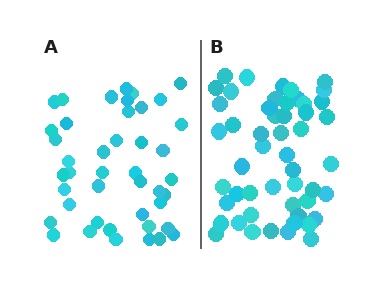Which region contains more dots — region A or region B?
Region B (the right region) has more dots.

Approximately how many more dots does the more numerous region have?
Region B has roughly 8 or so more dots than region A.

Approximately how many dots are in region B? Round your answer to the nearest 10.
About 50 dots. (The exact count is 51, which rounds to 50.)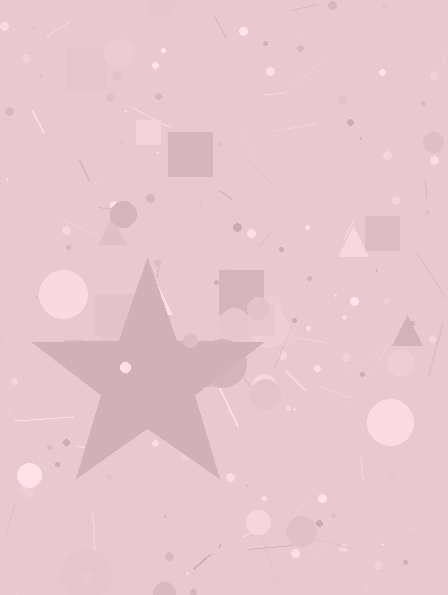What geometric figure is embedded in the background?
A star is embedded in the background.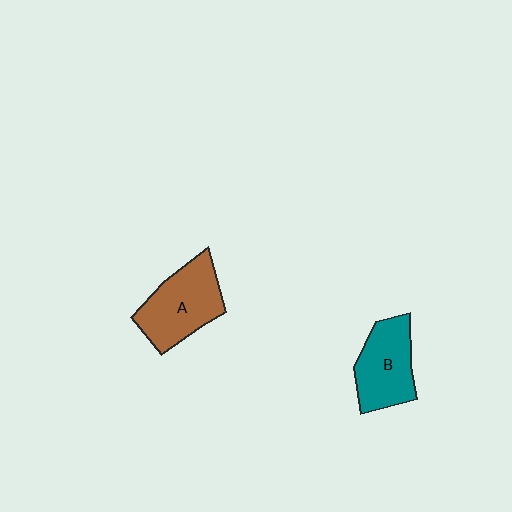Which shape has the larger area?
Shape A (brown).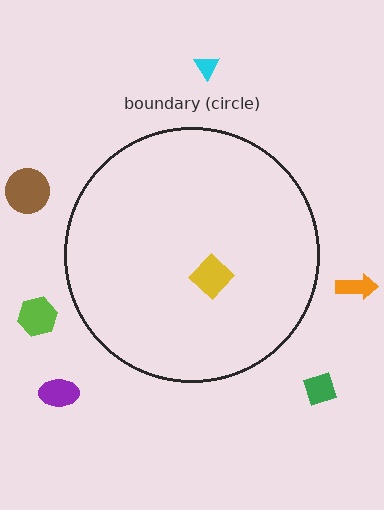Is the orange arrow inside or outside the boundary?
Outside.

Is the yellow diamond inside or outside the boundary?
Inside.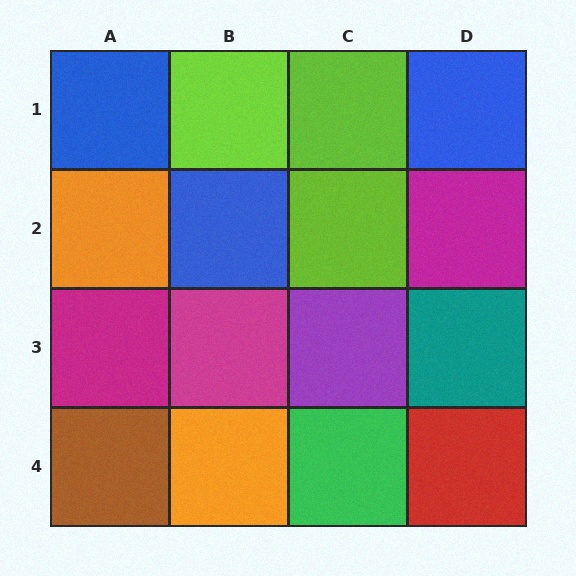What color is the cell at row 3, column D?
Teal.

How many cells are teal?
1 cell is teal.